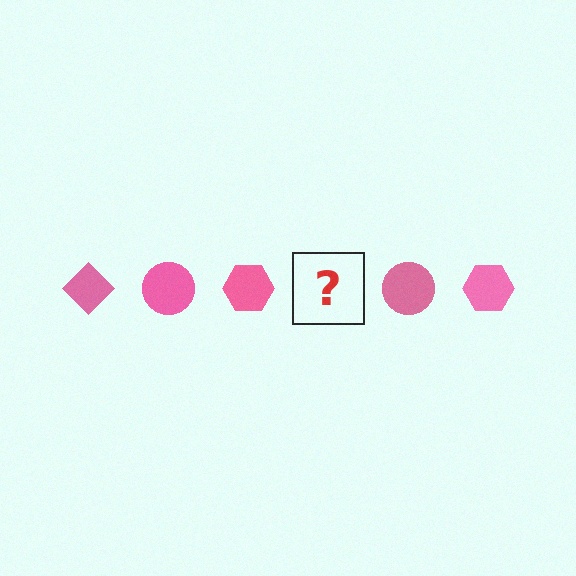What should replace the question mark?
The question mark should be replaced with a pink diamond.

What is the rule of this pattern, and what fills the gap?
The rule is that the pattern cycles through diamond, circle, hexagon shapes in pink. The gap should be filled with a pink diamond.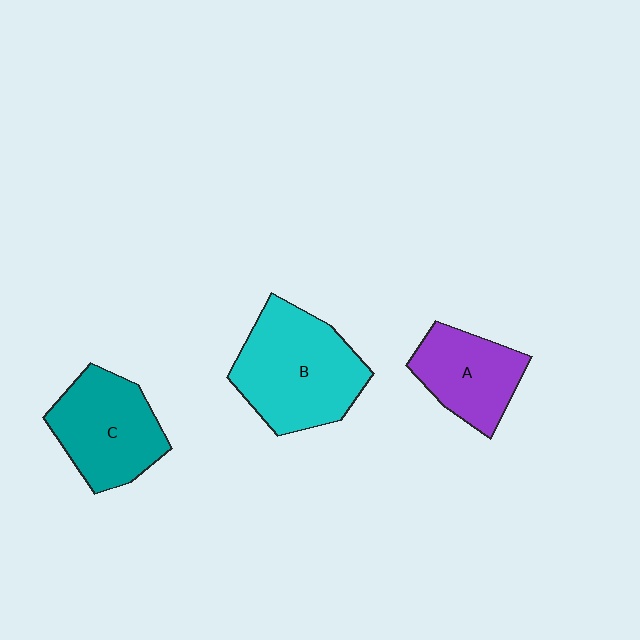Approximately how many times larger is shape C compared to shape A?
Approximately 1.2 times.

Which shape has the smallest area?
Shape A (purple).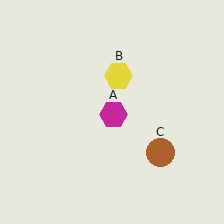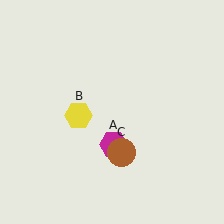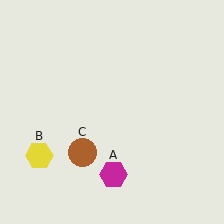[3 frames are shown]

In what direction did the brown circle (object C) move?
The brown circle (object C) moved left.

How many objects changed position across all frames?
3 objects changed position: magenta hexagon (object A), yellow hexagon (object B), brown circle (object C).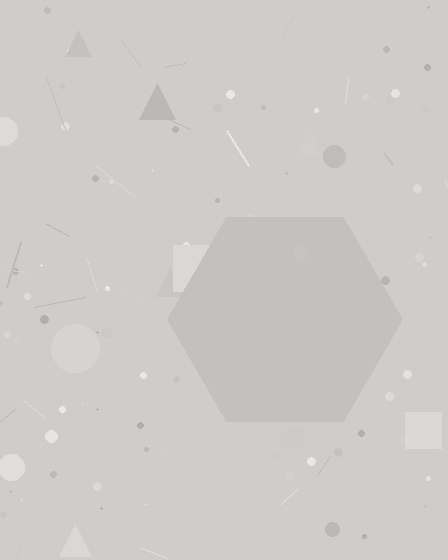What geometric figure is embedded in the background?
A hexagon is embedded in the background.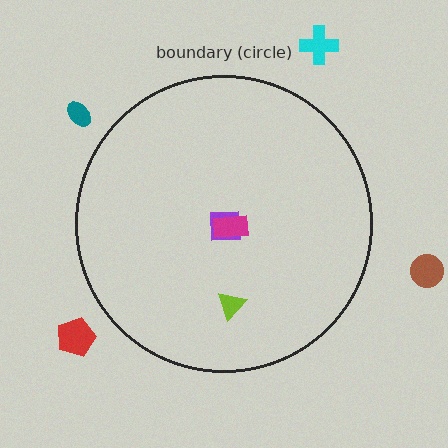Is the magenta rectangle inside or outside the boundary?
Inside.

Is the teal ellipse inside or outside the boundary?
Outside.